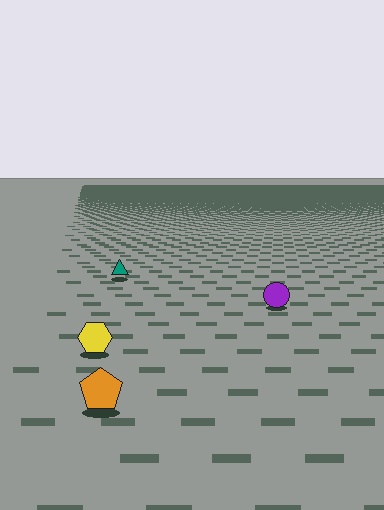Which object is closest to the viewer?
The orange pentagon is closest. The texture marks near it are larger and more spread out.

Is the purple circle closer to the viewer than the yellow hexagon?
No. The yellow hexagon is closer — you can tell from the texture gradient: the ground texture is coarser near it.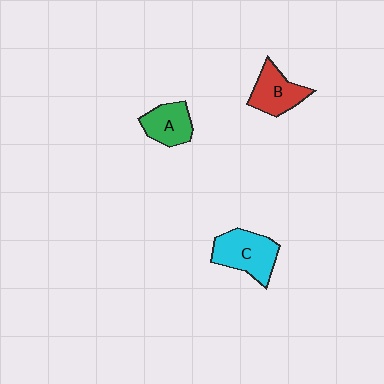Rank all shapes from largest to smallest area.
From largest to smallest: C (cyan), B (red), A (green).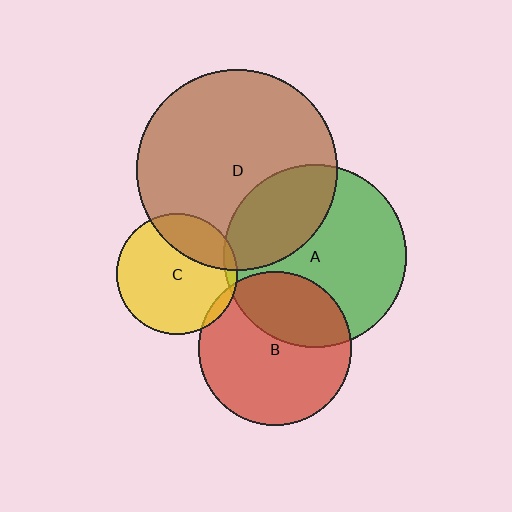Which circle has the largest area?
Circle D (brown).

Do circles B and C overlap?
Yes.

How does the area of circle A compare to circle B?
Approximately 1.4 times.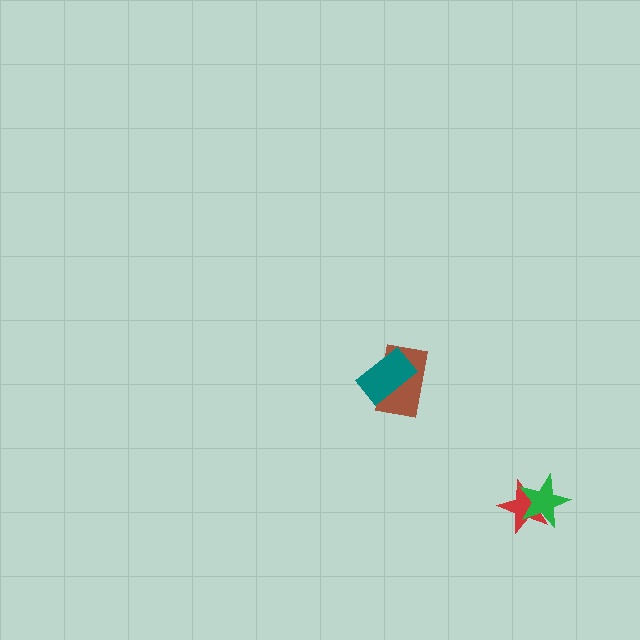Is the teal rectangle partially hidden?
No, no other shape covers it.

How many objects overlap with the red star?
1 object overlaps with the red star.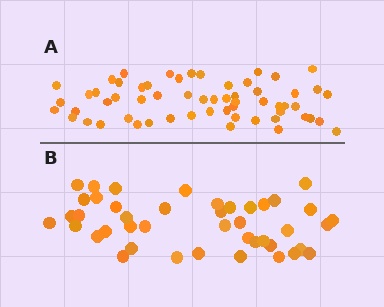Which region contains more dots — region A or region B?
Region A (the top region) has more dots.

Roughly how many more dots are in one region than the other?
Region A has approximately 15 more dots than region B.